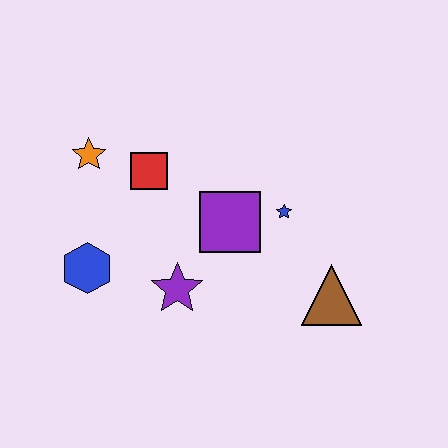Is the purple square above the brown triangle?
Yes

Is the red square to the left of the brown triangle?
Yes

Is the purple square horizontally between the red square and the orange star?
No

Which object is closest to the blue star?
The purple square is closest to the blue star.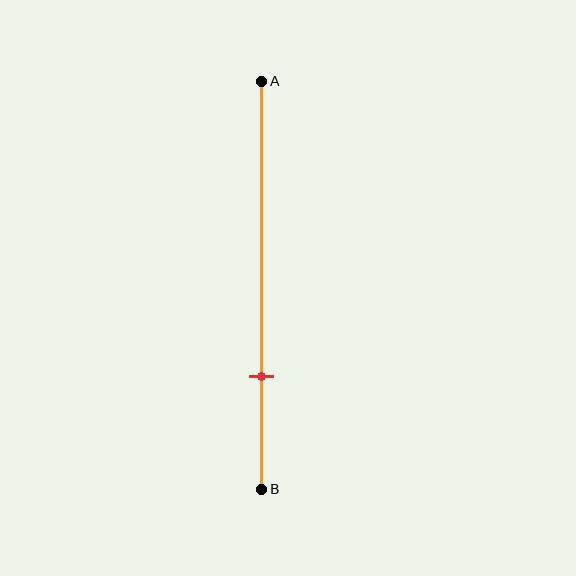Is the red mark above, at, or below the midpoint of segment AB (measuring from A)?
The red mark is below the midpoint of segment AB.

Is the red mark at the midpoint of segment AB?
No, the mark is at about 70% from A, not at the 50% midpoint.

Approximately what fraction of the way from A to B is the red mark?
The red mark is approximately 70% of the way from A to B.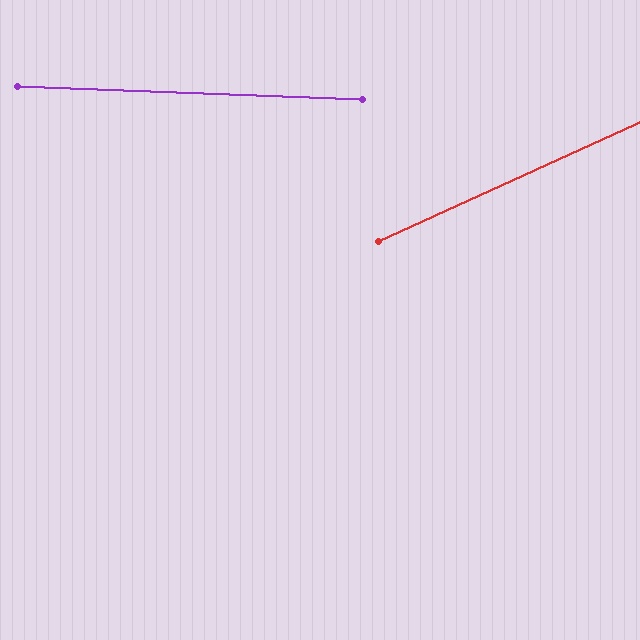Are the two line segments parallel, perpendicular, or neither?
Neither parallel nor perpendicular — they differ by about 27°.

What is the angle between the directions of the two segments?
Approximately 27 degrees.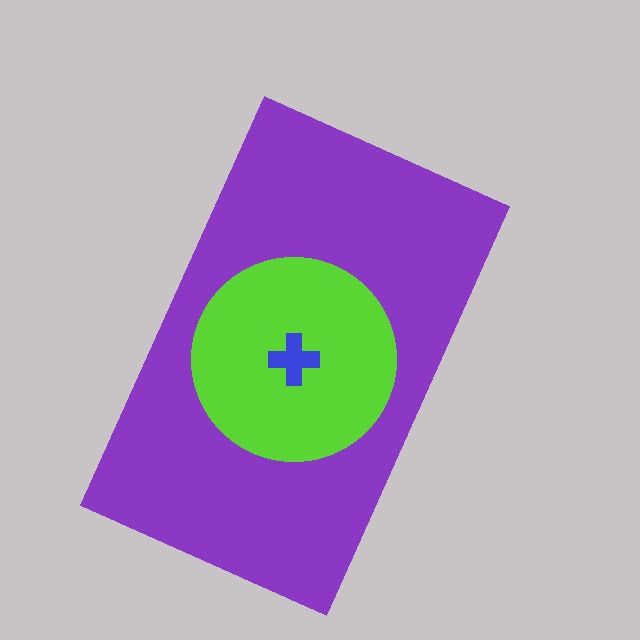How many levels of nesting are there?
3.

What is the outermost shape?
The purple rectangle.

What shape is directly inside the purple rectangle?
The lime circle.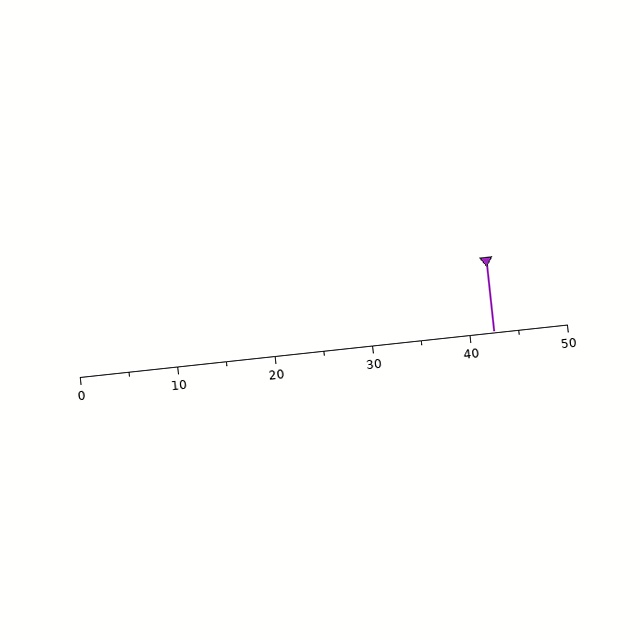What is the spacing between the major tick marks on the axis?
The major ticks are spaced 10 apart.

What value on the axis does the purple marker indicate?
The marker indicates approximately 42.5.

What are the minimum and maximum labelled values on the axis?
The axis runs from 0 to 50.